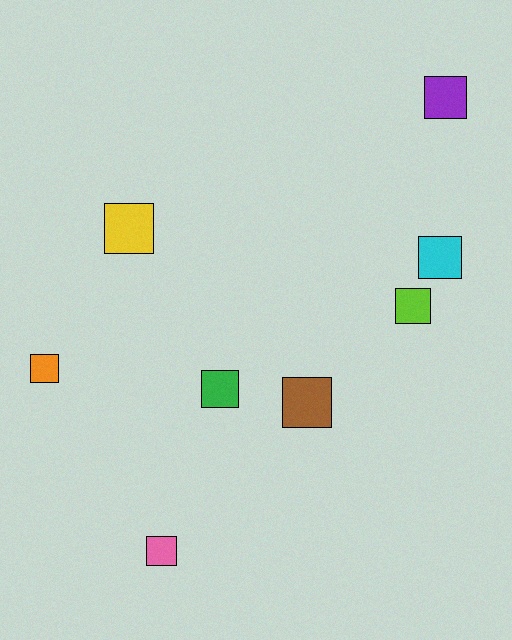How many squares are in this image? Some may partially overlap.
There are 8 squares.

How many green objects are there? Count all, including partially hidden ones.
There is 1 green object.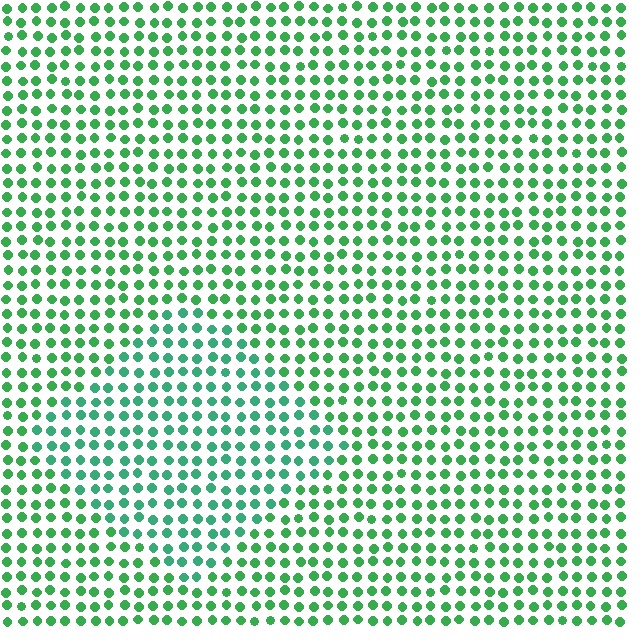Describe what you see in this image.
The image is filled with small green elements in a uniform arrangement. A diamond-shaped region is visible where the elements are tinted to a slightly different hue, forming a subtle color boundary.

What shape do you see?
I see a diamond.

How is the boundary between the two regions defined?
The boundary is defined purely by a slight shift in hue (about 22 degrees). Spacing, size, and orientation are identical on both sides.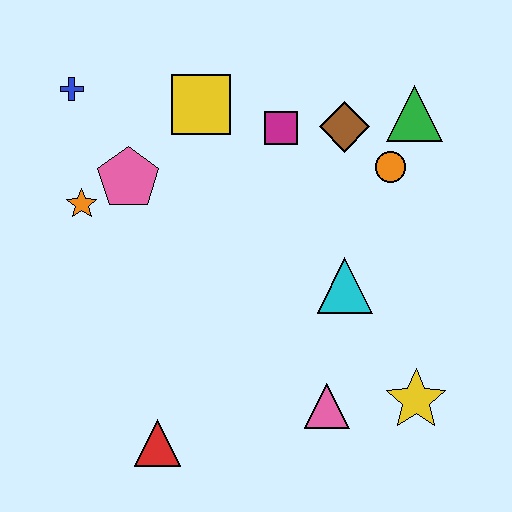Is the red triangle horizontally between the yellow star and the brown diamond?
No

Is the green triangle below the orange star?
No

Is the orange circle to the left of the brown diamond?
No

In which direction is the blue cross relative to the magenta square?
The blue cross is to the left of the magenta square.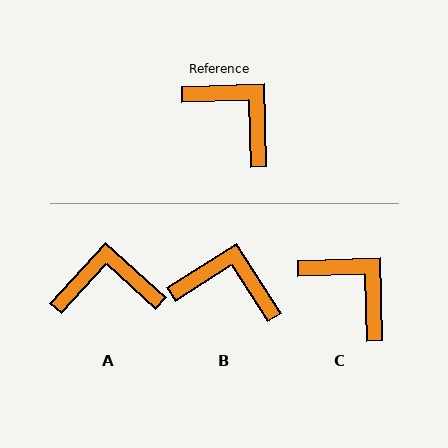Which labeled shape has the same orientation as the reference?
C.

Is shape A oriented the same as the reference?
No, it is off by about 46 degrees.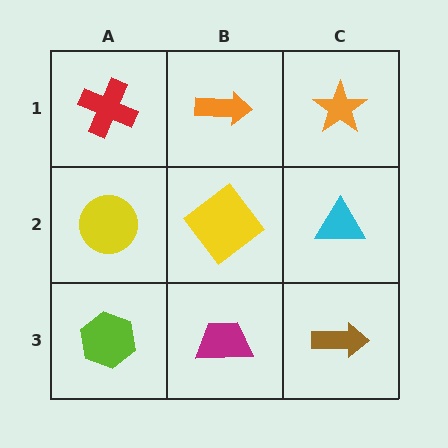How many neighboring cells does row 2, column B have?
4.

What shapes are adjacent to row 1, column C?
A cyan triangle (row 2, column C), an orange arrow (row 1, column B).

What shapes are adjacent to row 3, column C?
A cyan triangle (row 2, column C), a magenta trapezoid (row 3, column B).